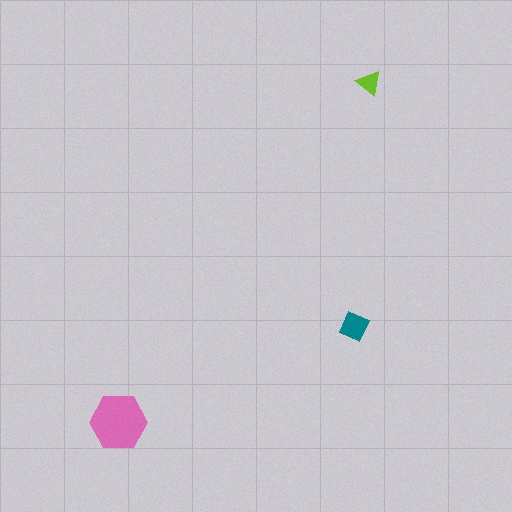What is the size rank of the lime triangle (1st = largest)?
3rd.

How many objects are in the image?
There are 3 objects in the image.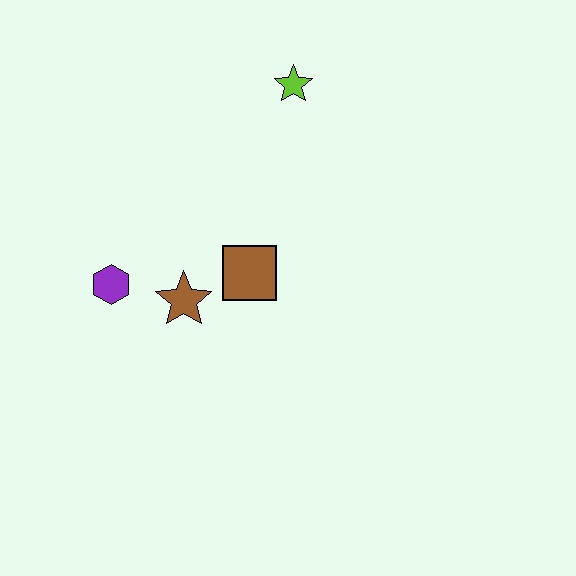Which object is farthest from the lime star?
The purple hexagon is farthest from the lime star.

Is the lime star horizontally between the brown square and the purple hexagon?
No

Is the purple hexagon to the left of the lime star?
Yes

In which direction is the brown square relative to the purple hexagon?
The brown square is to the right of the purple hexagon.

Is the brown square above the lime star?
No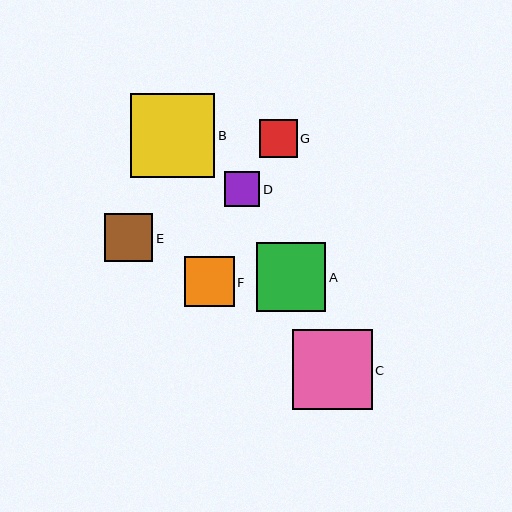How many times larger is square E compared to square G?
Square E is approximately 1.3 times the size of square G.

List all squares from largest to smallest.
From largest to smallest: B, C, A, F, E, G, D.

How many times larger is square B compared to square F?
Square B is approximately 1.7 times the size of square F.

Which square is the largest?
Square B is the largest with a size of approximately 84 pixels.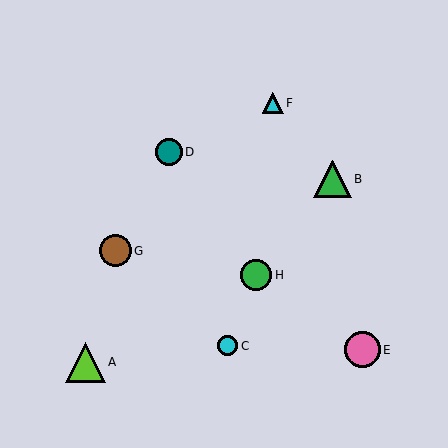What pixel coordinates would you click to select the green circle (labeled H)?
Click at (256, 275) to select the green circle H.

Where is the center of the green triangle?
The center of the green triangle is at (332, 179).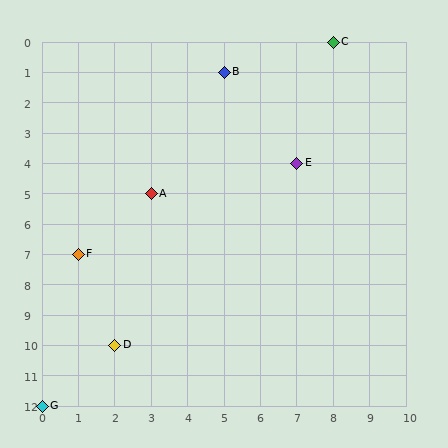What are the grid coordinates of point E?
Point E is at grid coordinates (7, 4).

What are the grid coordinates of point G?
Point G is at grid coordinates (0, 12).